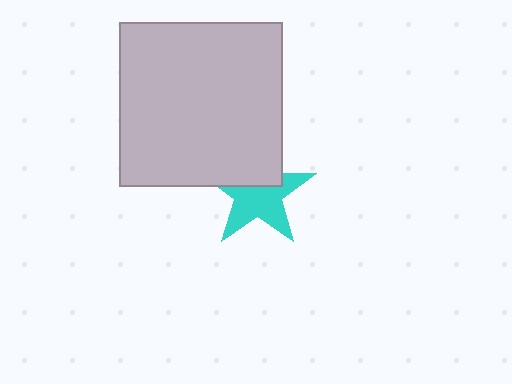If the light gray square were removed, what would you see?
You would see the complete cyan star.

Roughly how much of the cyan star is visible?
About half of it is visible (roughly 61%).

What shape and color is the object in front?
The object in front is a light gray square.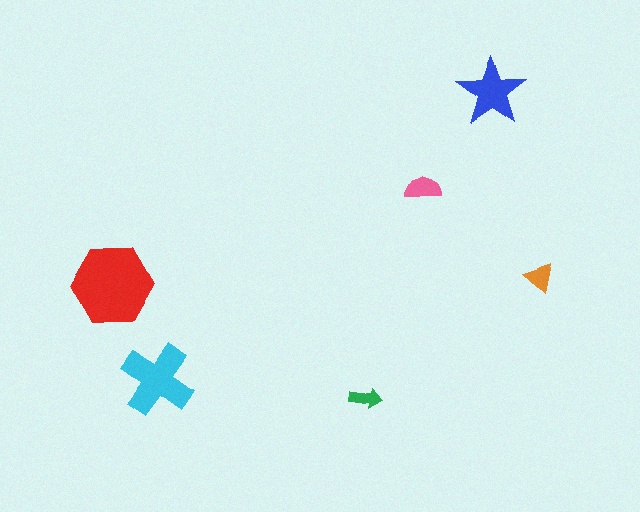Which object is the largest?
The red hexagon.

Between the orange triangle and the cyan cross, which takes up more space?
The cyan cross.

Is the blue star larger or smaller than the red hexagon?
Smaller.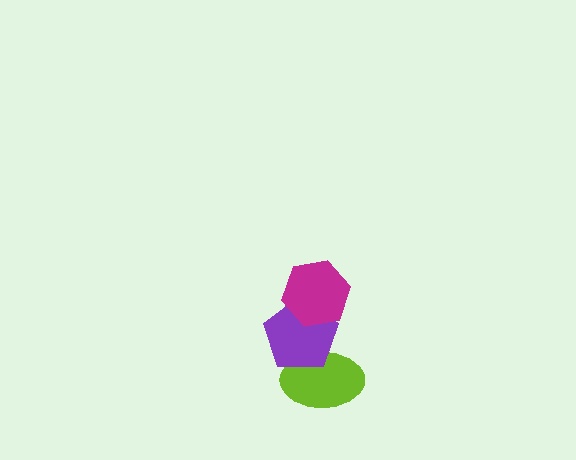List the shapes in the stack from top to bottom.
From top to bottom: the magenta hexagon, the purple pentagon, the lime ellipse.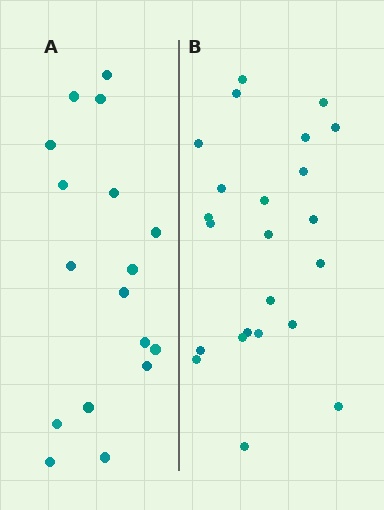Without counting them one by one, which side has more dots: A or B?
Region B (the right region) has more dots.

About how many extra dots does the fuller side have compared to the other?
Region B has about 6 more dots than region A.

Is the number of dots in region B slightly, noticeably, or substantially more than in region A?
Region B has noticeably more, but not dramatically so. The ratio is roughly 1.4 to 1.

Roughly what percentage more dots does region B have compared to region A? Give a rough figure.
About 35% more.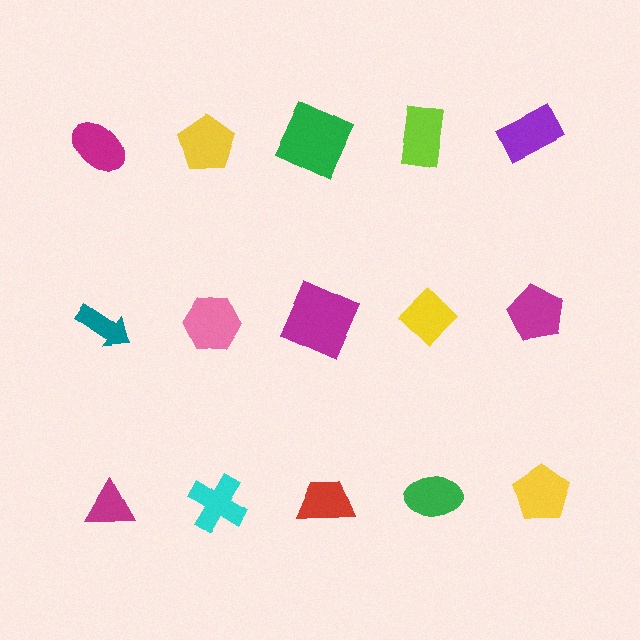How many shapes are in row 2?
5 shapes.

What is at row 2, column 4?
A yellow diamond.